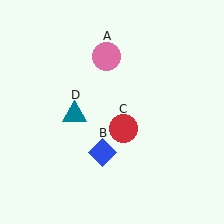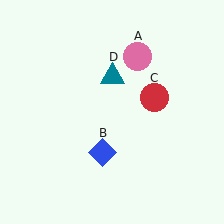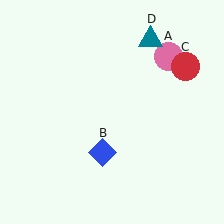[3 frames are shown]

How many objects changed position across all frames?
3 objects changed position: pink circle (object A), red circle (object C), teal triangle (object D).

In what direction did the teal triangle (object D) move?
The teal triangle (object D) moved up and to the right.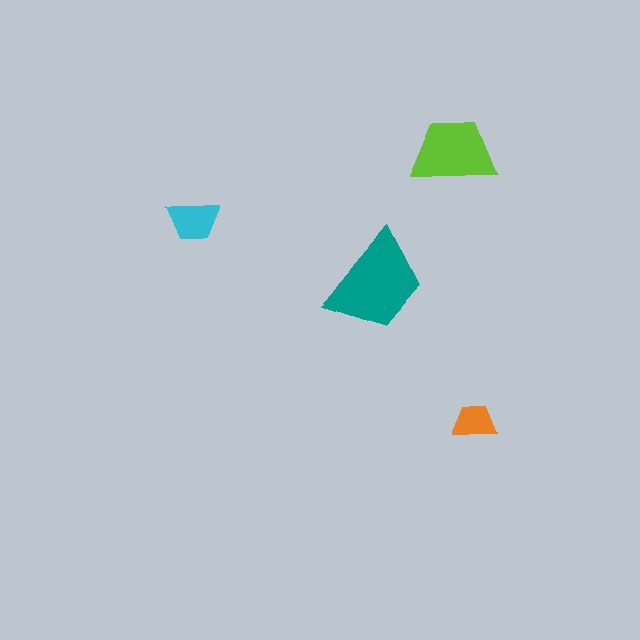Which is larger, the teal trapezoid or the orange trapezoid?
The teal one.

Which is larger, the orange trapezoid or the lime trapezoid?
The lime one.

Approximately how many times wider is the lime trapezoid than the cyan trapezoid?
About 1.5 times wider.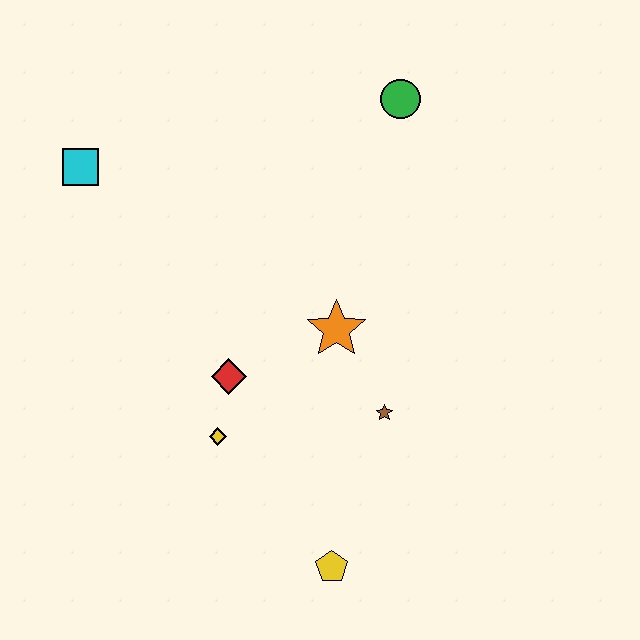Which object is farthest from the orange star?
The cyan square is farthest from the orange star.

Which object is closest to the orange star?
The brown star is closest to the orange star.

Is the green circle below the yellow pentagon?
No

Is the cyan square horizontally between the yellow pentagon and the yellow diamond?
No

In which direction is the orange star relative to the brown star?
The orange star is above the brown star.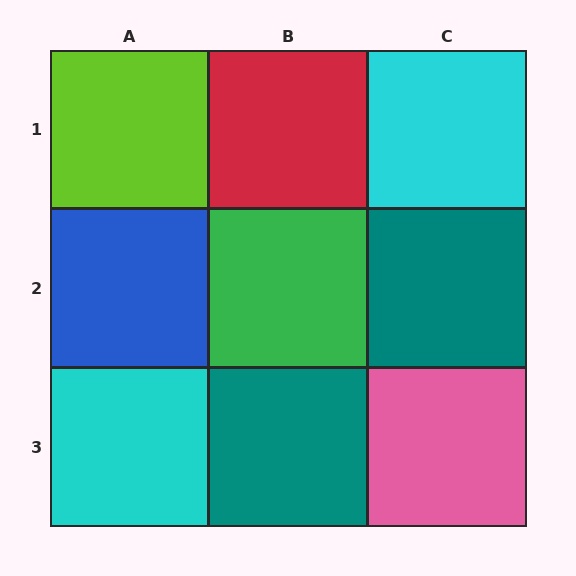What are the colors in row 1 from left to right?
Lime, red, cyan.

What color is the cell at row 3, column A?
Cyan.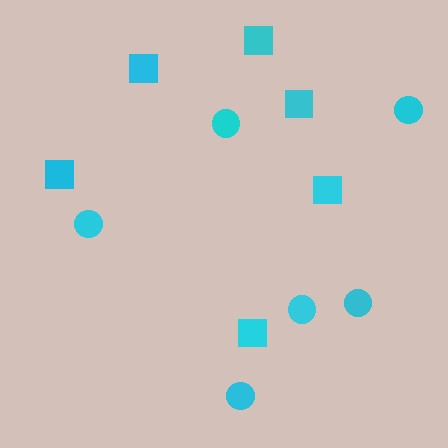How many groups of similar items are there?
There are 2 groups: one group of squares (6) and one group of circles (6).